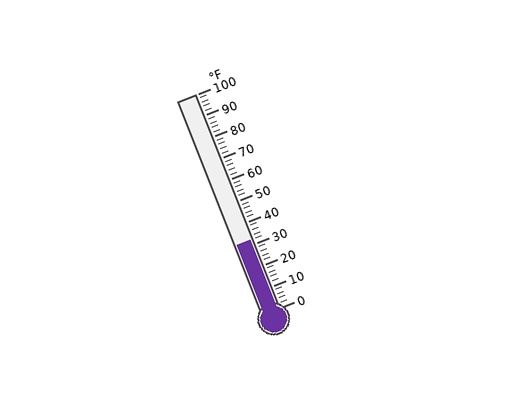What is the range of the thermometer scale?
The thermometer scale ranges from 0°F to 100°F.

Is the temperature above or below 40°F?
The temperature is below 40°F.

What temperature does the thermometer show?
The thermometer shows approximately 32°F.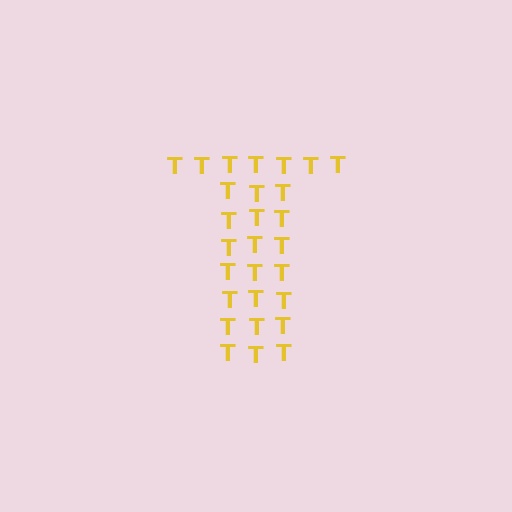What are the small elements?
The small elements are letter T's.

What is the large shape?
The large shape is the letter T.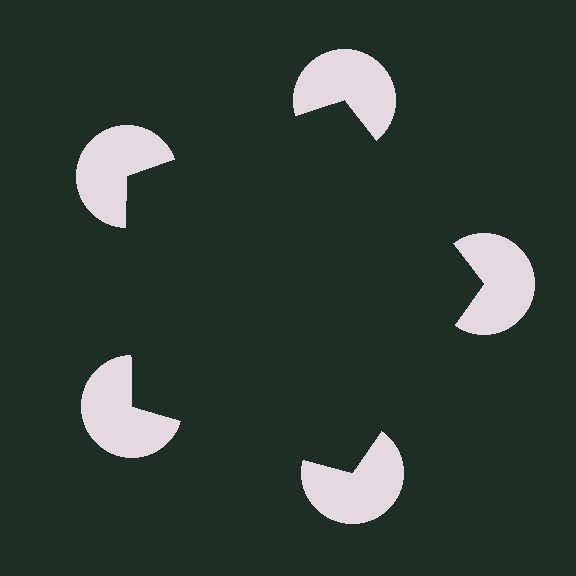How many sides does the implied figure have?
5 sides.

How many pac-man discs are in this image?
There are 5 — one at each vertex of the illusory pentagon.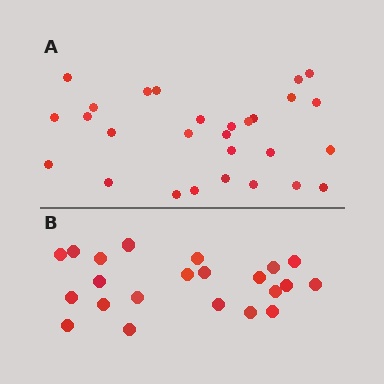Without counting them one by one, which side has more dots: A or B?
Region A (the top region) has more dots.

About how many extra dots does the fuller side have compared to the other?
Region A has about 6 more dots than region B.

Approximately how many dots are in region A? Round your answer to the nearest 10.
About 30 dots. (The exact count is 28, which rounds to 30.)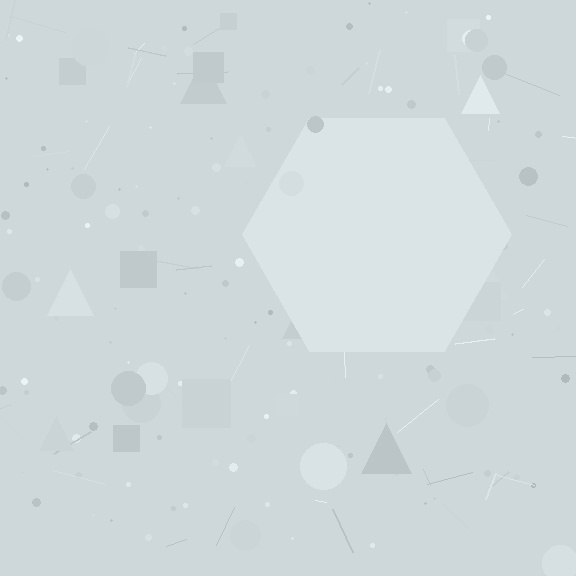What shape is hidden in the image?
A hexagon is hidden in the image.